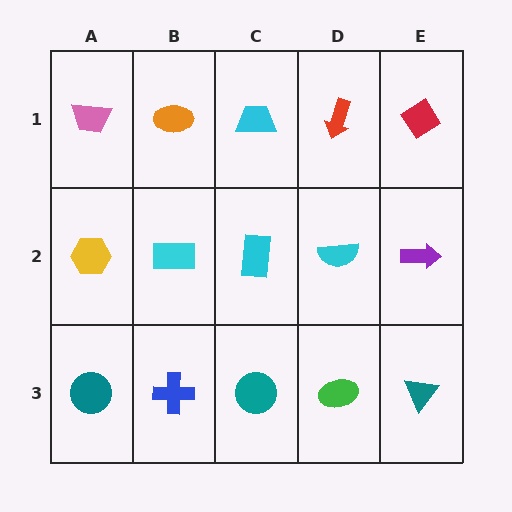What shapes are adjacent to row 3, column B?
A cyan rectangle (row 2, column B), a teal circle (row 3, column A), a teal circle (row 3, column C).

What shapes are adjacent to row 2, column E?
A red diamond (row 1, column E), a teal triangle (row 3, column E), a cyan semicircle (row 2, column D).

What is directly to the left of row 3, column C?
A blue cross.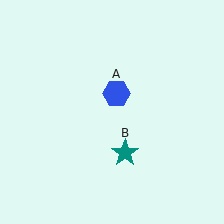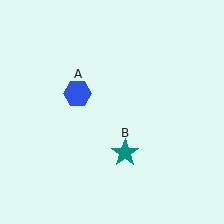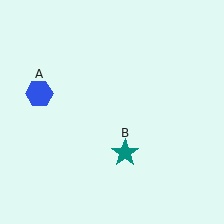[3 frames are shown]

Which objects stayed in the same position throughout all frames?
Teal star (object B) remained stationary.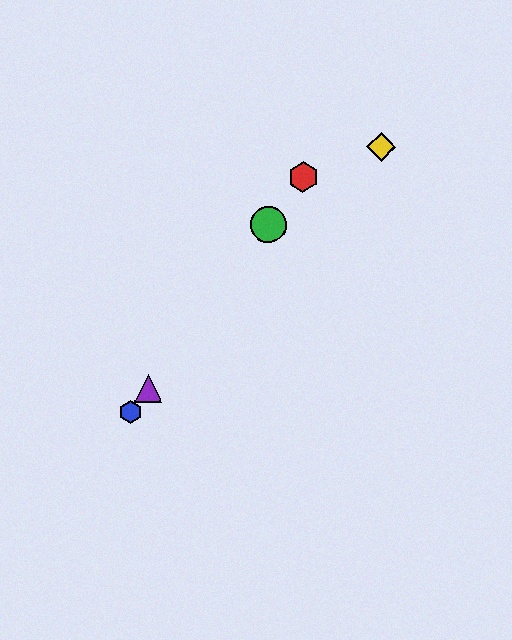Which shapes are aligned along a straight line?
The red hexagon, the blue hexagon, the green circle, the purple triangle are aligned along a straight line.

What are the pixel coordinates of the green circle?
The green circle is at (268, 225).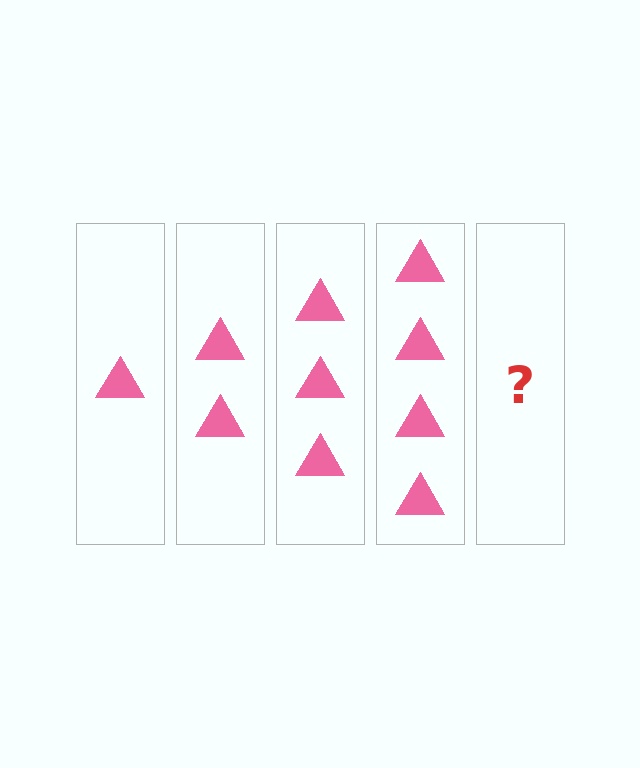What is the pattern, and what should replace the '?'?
The pattern is that each step adds one more triangle. The '?' should be 5 triangles.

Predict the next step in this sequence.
The next step is 5 triangles.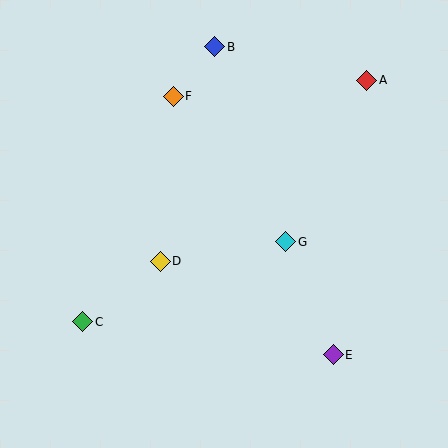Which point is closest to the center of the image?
Point G at (286, 242) is closest to the center.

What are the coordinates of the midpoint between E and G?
The midpoint between E and G is at (310, 298).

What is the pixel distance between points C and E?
The distance between C and E is 253 pixels.